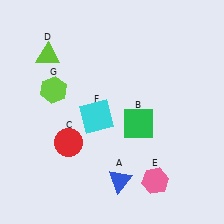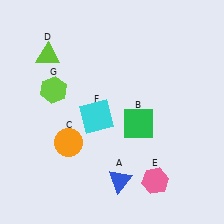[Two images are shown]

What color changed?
The circle (C) changed from red in Image 1 to orange in Image 2.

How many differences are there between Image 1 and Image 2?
There is 1 difference between the two images.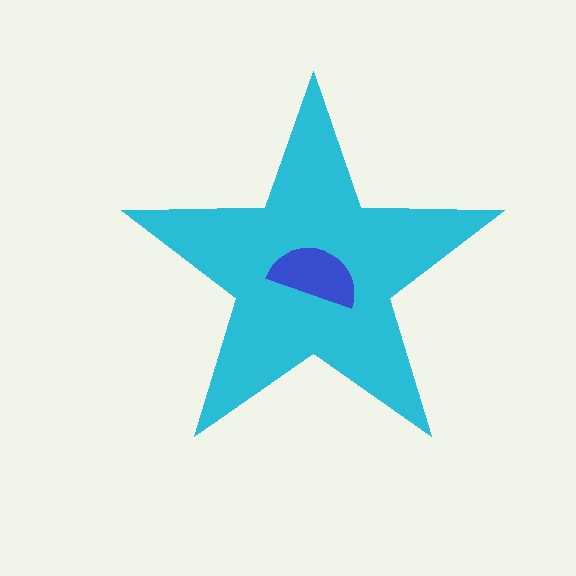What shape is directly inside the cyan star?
The blue semicircle.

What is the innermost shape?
The blue semicircle.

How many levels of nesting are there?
2.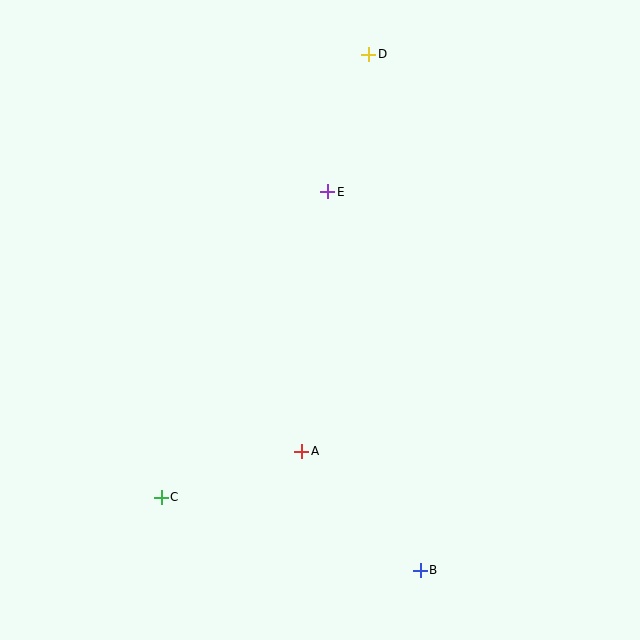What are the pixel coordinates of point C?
Point C is at (161, 497).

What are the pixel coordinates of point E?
Point E is at (328, 192).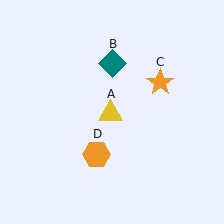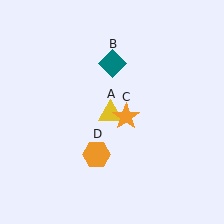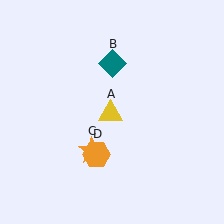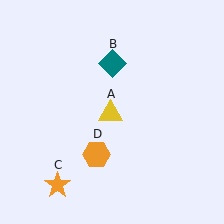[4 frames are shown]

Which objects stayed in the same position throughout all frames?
Yellow triangle (object A) and teal diamond (object B) and orange hexagon (object D) remained stationary.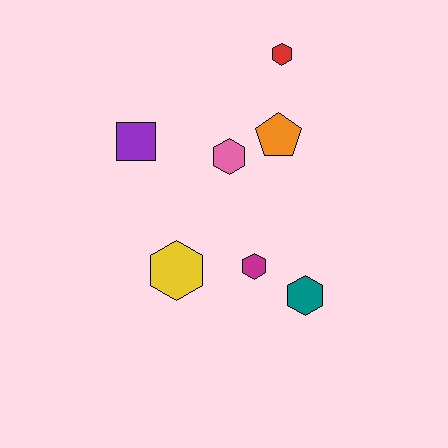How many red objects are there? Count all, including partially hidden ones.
There is 1 red object.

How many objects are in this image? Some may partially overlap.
There are 7 objects.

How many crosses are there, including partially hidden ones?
There are no crosses.